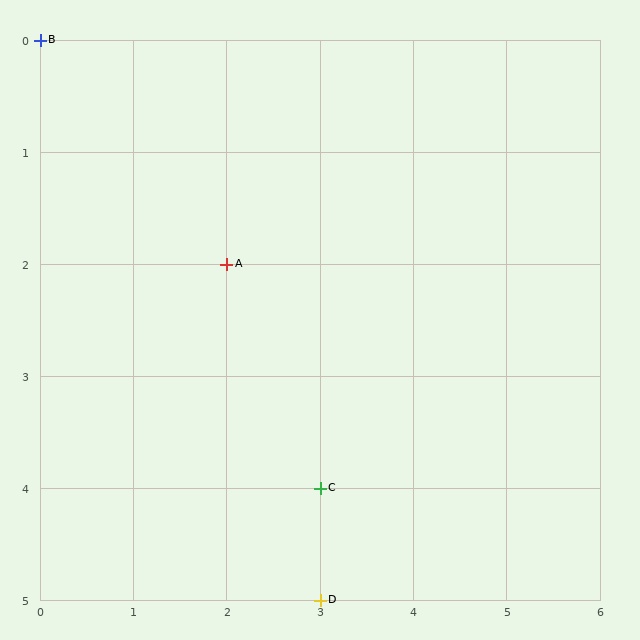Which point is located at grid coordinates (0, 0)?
Point B is at (0, 0).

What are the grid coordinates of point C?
Point C is at grid coordinates (3, 4).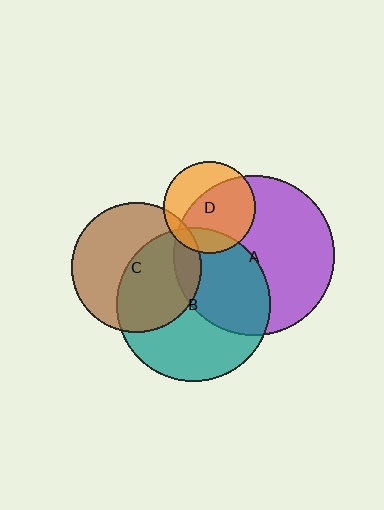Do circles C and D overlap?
Yes.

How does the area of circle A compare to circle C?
Approximately 1.5 times.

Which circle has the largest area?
Circle A (purple).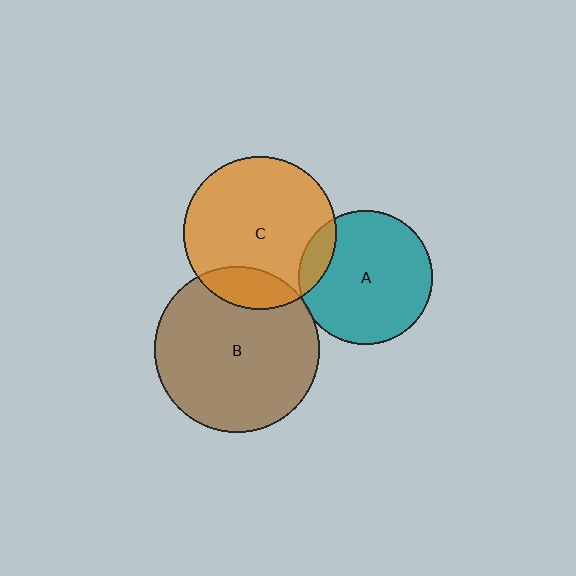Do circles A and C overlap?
Yes.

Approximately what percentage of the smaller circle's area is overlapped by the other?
Approximately 10%.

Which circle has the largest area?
Circle B (brown).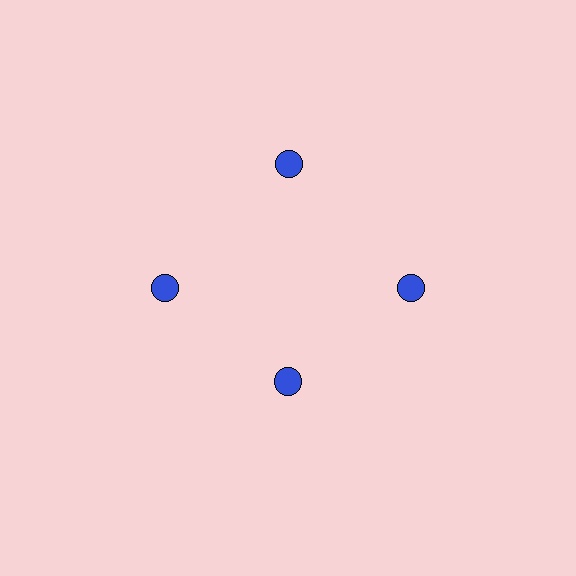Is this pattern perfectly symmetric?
No. The 4 blue circles are arranged in a ring, but one element near the 6 o'clock position is pulled inward toward the center, breaking the 4-fold rotational symmetry.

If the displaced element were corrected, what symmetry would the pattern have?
It would have 4-fold rotational symmetry — the pattern would map onto itself every 90 degrees.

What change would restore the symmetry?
The symmetry would be restored by moving it outward, back onto the ring so that all 4 circles sit at equal angles and equal distance from the center.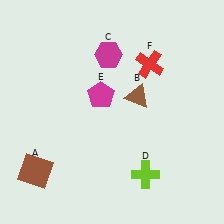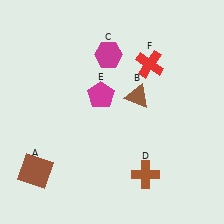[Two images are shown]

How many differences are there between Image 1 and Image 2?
There is 1 difference between the two images.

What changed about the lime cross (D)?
In Image 1, D is lime. In Image 2, it changed to brown.